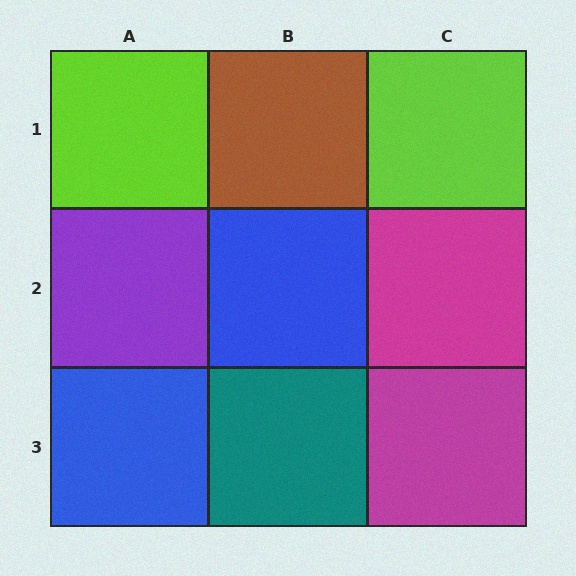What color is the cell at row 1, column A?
Lime.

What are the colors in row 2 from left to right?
Purple, blue, magenta.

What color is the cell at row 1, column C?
Lime.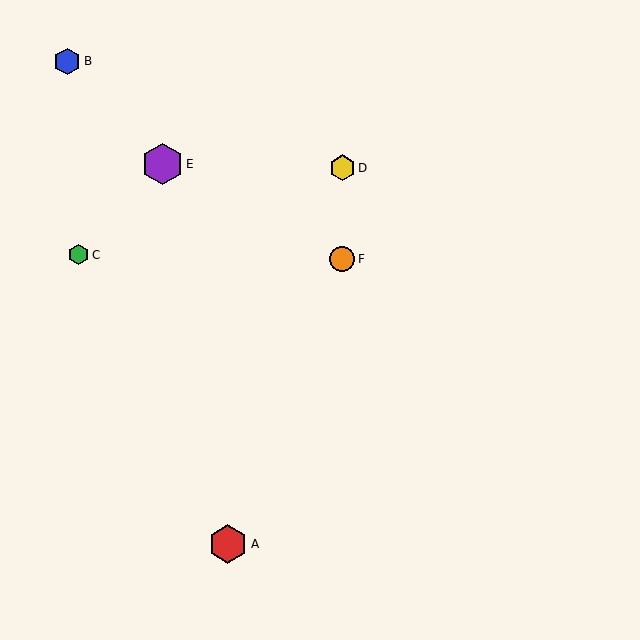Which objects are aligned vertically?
Objects D, F are aligned vertically.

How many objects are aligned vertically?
2 objects (D, F) are aligned vertically.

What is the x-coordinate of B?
Object B is at x≈67.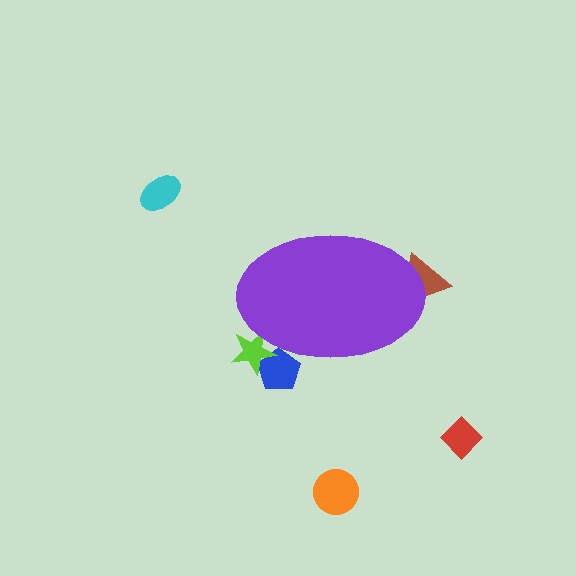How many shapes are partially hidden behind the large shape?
3 shapes are partially hidden.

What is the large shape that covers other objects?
A purple ellipse.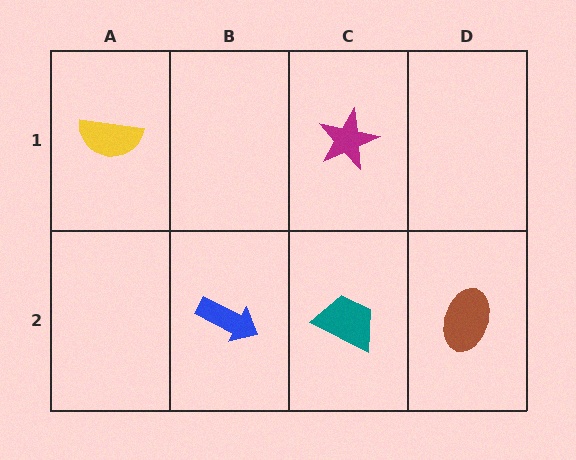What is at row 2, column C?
A teal trapezoid.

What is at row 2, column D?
A brown ellipse.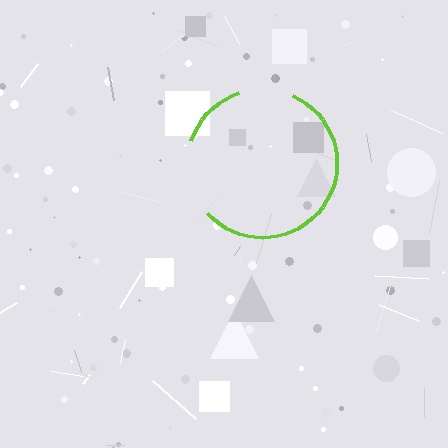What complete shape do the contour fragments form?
The contour fragments form a circle.